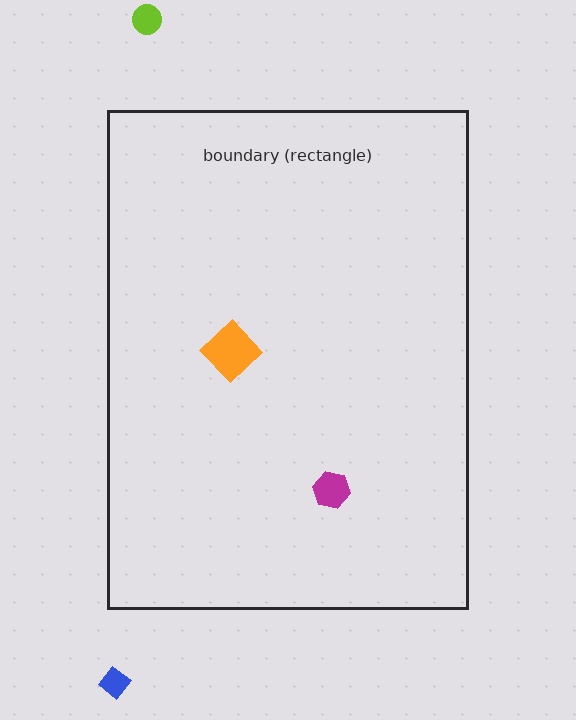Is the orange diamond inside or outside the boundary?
Inside.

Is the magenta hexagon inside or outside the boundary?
Inside.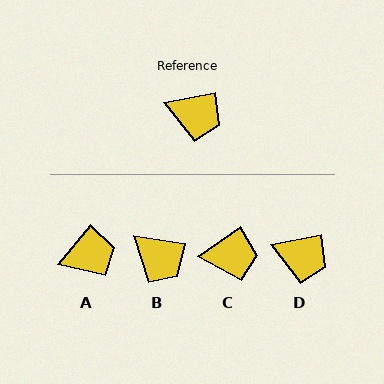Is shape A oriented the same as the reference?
No, it is off by about 39 degrees.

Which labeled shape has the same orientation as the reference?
D.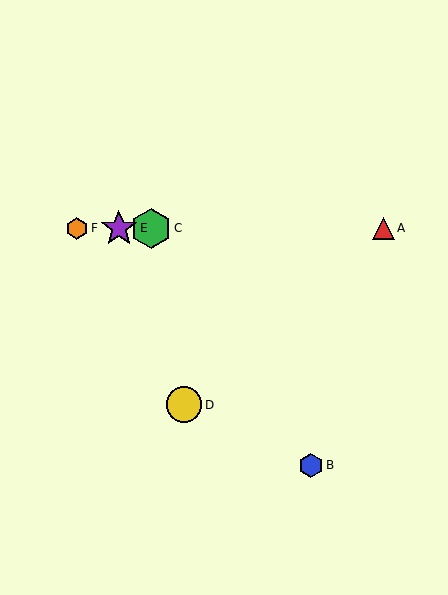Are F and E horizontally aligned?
Yes, both are at y≈228.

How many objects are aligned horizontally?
4 objects (A, C, E, F) are aligned horizontally.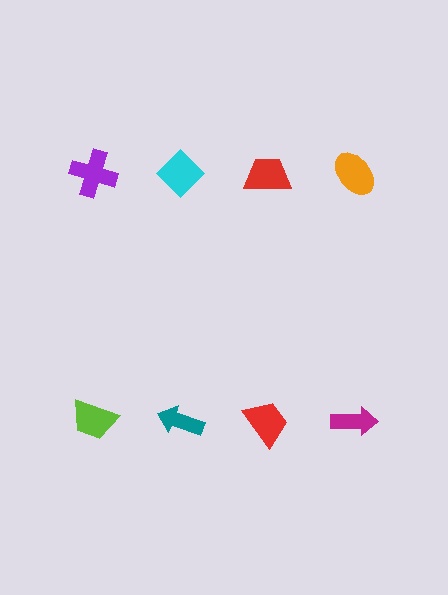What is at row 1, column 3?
A red trapezoid.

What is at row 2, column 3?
A red trapezoid.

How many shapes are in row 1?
4 shapes.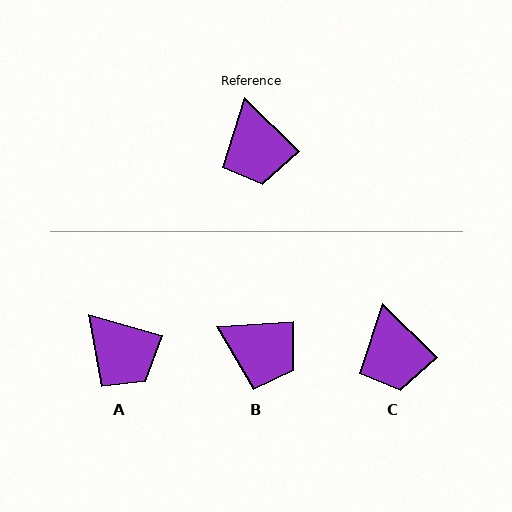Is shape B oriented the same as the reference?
No, it is off by about 48 degrees.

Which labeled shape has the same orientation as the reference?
C.